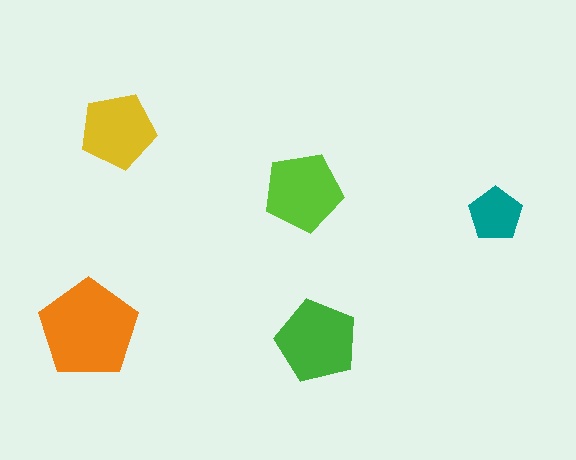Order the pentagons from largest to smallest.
the orange one, the green one, the lime one, the yellow one, the teal one.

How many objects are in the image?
There are 5 objects in the image.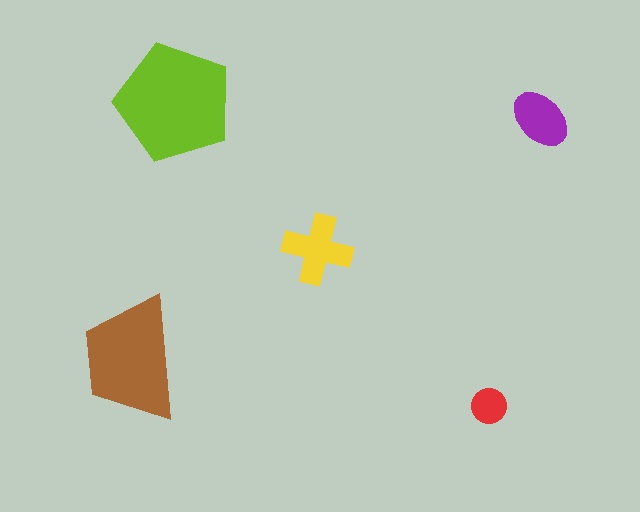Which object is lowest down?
The red circle is bottommost.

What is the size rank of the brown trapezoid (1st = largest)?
2nd.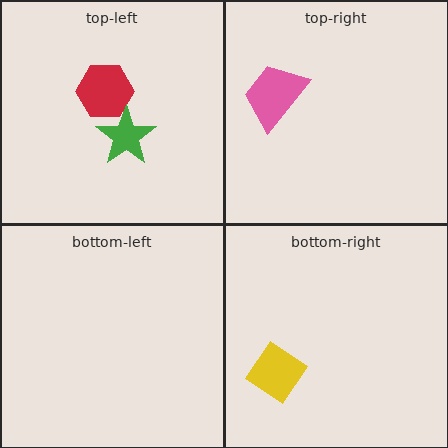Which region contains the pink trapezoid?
The top-right region.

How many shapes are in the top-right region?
1.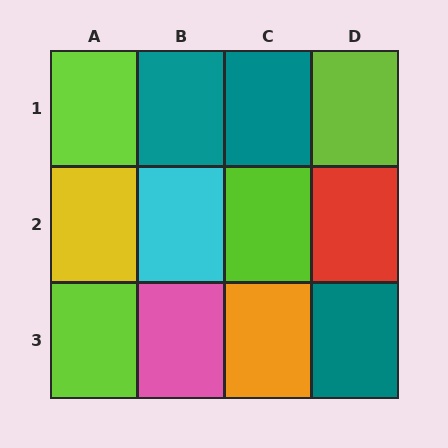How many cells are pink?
1 cell is pink.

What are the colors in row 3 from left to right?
Lime, pink, orange, teal.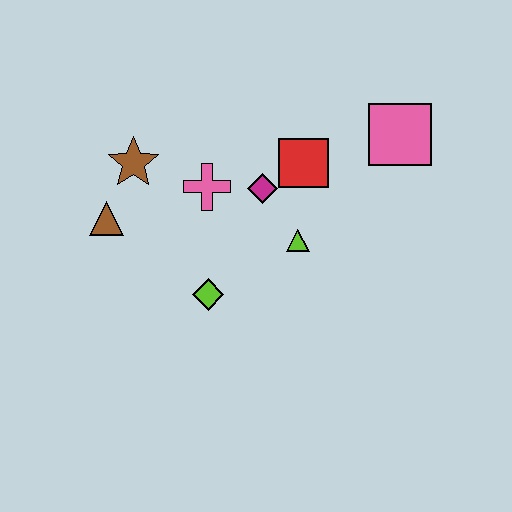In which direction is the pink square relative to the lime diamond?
The pink square is to the right of the lime diamond.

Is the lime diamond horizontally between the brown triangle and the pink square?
Yes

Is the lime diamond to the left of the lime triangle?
Yes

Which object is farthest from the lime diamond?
The pink square is farthest from the lime diamond.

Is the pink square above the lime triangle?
Yes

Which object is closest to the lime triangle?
The magenta diamond is closest to the lime triangle.